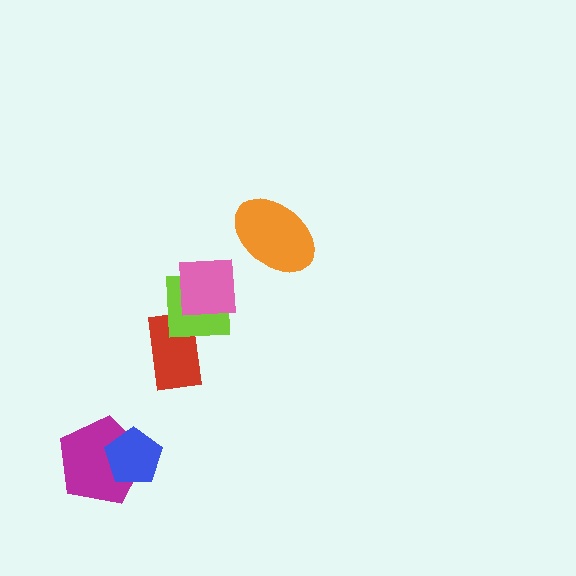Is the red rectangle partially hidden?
Yes, it is partially covered by another shape.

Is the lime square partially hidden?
Yes, it is partially covered by another shape.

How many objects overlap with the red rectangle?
1 object overlaps with the red rectangle.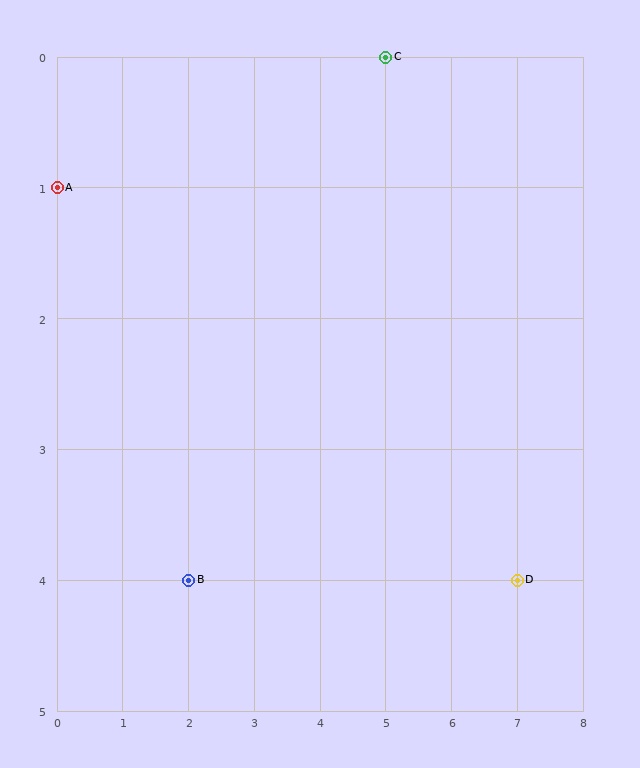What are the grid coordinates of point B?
Point B is at grid coordinates (2, 4).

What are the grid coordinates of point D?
Point D is at grid coordinates (7, 4).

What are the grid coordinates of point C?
Point C is at grid coordinates (5, 0).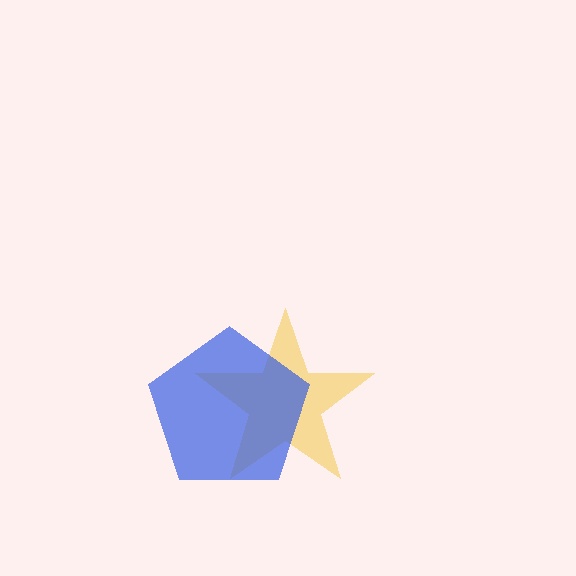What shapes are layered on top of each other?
The layered shapes are: a yellow star, a blue pentagon.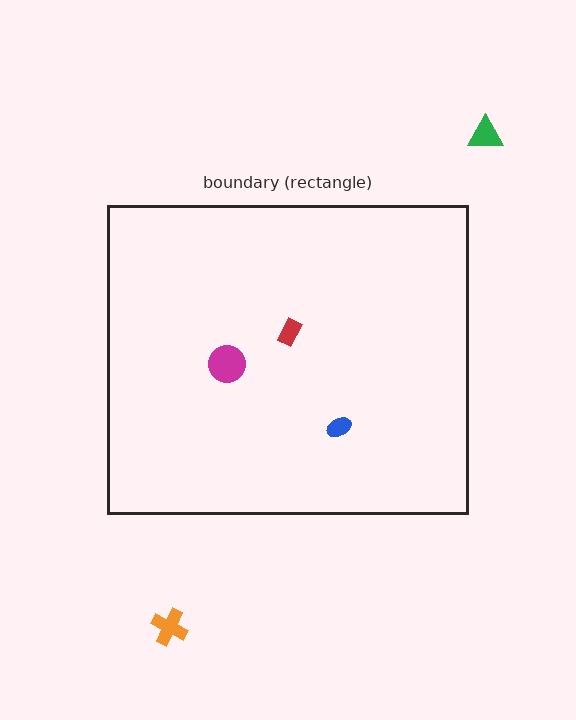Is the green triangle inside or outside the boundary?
Outside.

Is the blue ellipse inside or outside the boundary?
Inside.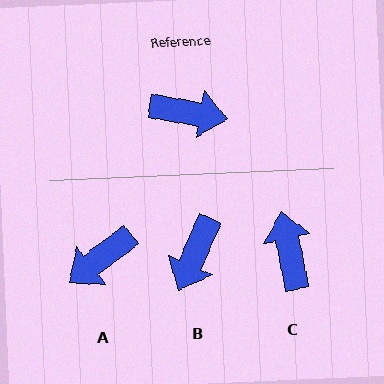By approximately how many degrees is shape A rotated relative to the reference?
Approximately 133 degrees clockwise.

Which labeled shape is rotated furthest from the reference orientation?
A, about 133 degrees away.